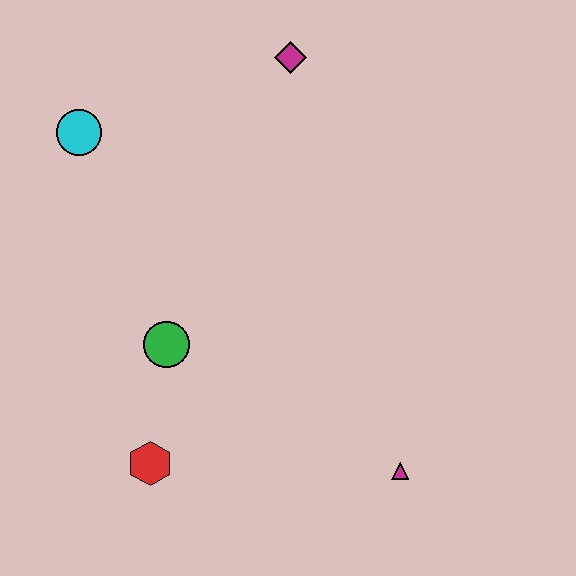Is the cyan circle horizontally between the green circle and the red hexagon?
No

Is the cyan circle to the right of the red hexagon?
No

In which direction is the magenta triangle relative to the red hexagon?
The magenta triangle is to the right of the red hexagon.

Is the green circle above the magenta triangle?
Yes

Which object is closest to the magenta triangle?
The red hexagon is closest to the magenta triangle.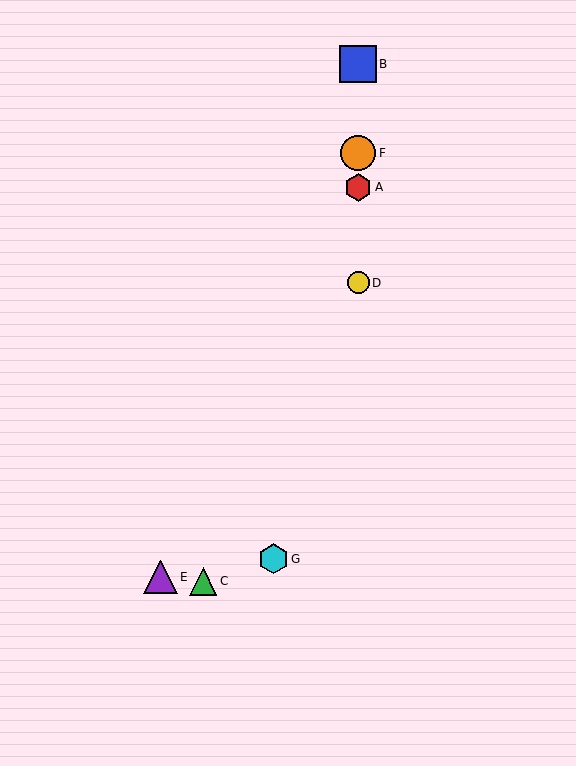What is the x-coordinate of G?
Object G is at x≈273.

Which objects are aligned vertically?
Objects A, B, D, F are aligned vertically.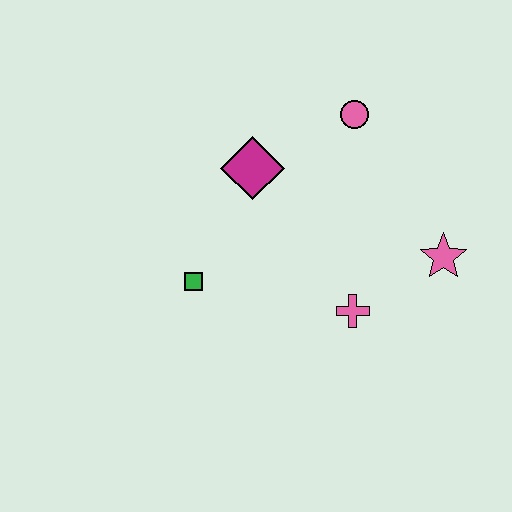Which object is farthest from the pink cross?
The pink circle is farthest from the pink cross.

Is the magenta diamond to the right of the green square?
Yes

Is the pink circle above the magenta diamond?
Yes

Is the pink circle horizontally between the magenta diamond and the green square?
No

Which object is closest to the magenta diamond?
The pink circle is closest to the magenta diamond.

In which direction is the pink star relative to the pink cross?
The pink star is to the right of the pink cross.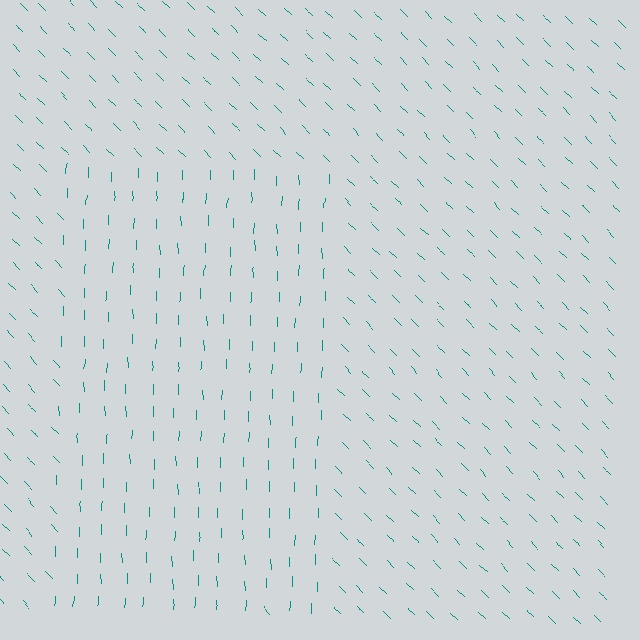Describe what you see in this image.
The image is filled with small teal line segments. A rectangle region in the image has lines oriented differently from the surrounding lines, creating a visible texture boundary.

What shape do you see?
I see a rectangle.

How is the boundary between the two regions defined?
The boundary is defined purely by a change in line orientation (approximately 45 degrees difference). All lines are the same color and thickness.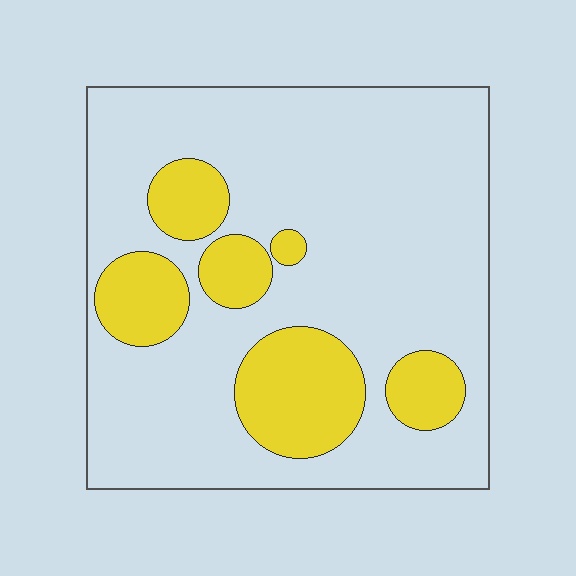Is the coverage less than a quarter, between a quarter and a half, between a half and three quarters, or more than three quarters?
Less than a quarter.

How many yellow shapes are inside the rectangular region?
6.